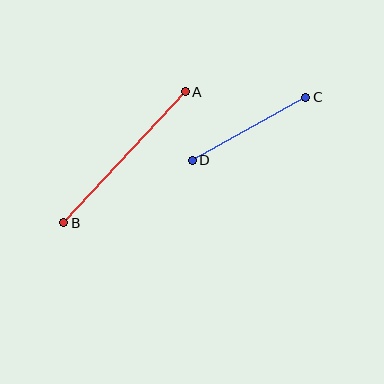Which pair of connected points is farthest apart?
Points A and B are farthest apart.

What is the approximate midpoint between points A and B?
The midpoint is at approximately (125, 157) pixels.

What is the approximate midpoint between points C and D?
The midpoint is at approximately (249, 129) pixels.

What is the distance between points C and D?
The distance is approximately 130 pixels.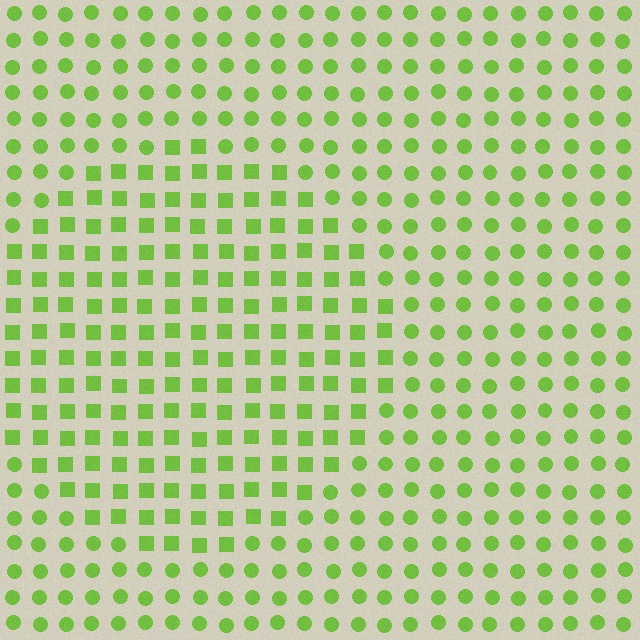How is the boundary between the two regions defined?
The boundary is defined by a change in element shape: squares inside vs. circles outside. All elements share the same color and spacing.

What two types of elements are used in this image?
The image uses squares inside the circle region and circles outside it.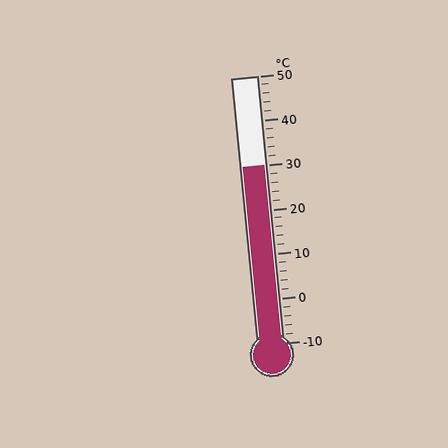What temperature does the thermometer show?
The thermometer shows approximately 30°C.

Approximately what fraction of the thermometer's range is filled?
The thermometer is filled to approximately 65% of its range.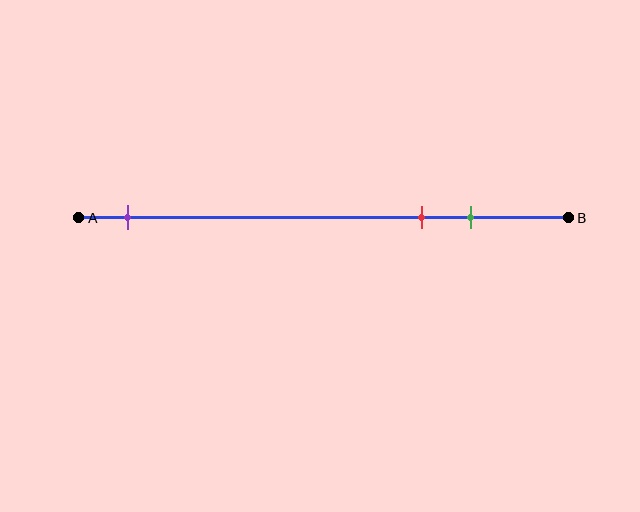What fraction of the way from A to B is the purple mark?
The purple mark is approximately 10% (0.1) of the way from A to B.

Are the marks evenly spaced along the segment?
No, the marks are not evenly spaced.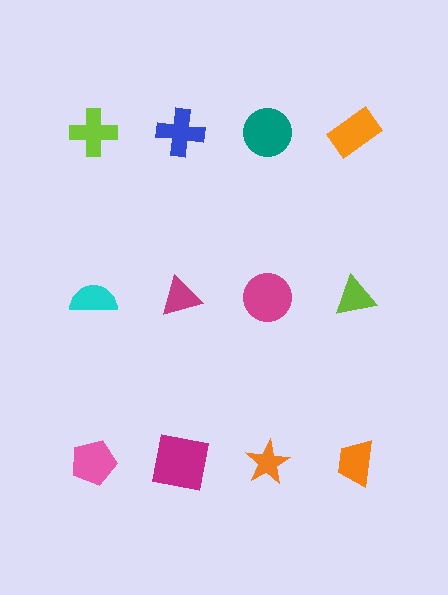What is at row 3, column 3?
An orange star.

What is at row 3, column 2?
A magenta square.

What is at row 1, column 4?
An orange rectangle.